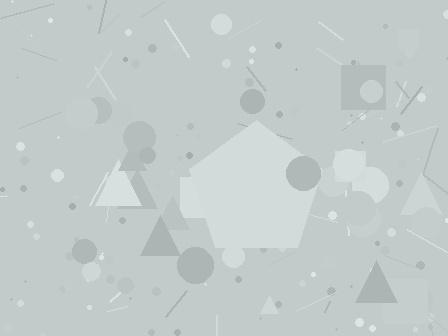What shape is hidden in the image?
A pentagon is hidden in the image.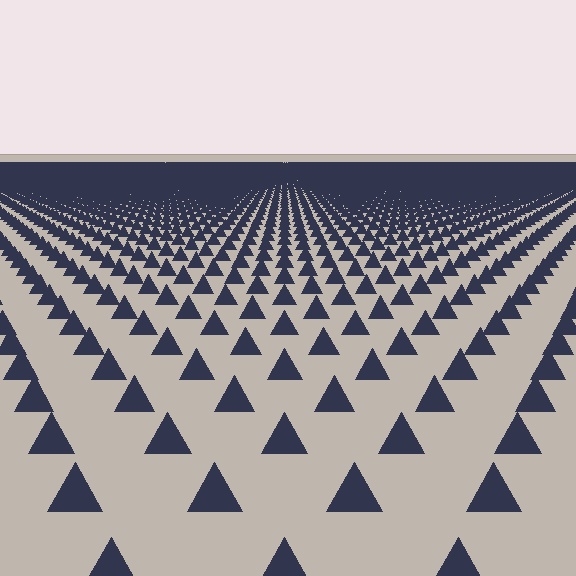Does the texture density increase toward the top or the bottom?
Density increases toward the top.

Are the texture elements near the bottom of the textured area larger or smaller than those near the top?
Larger. Near the bottom, elements are closer to the viewer and appear at a bigger on-screen size.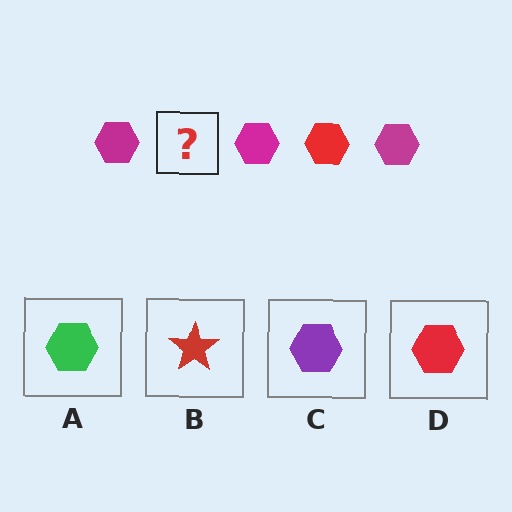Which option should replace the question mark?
Option D.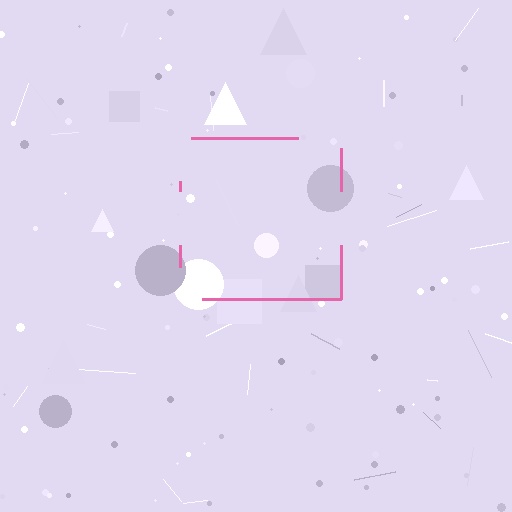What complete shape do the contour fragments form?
The contour fragments form a square.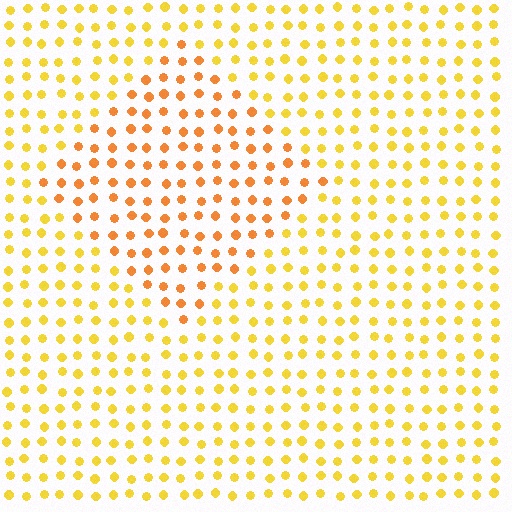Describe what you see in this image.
The image is filled with small yellow elements in a uniform arrangement. A diamond-shaped region is visible where the elements are tinted to a slightly different hue, forming a subtle color boundary.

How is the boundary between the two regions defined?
The boundary is defined purely by a slight shift in hue (about 26 degrees). Spacing, size, and orientation are identical on both sides.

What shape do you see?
I see a diamond.